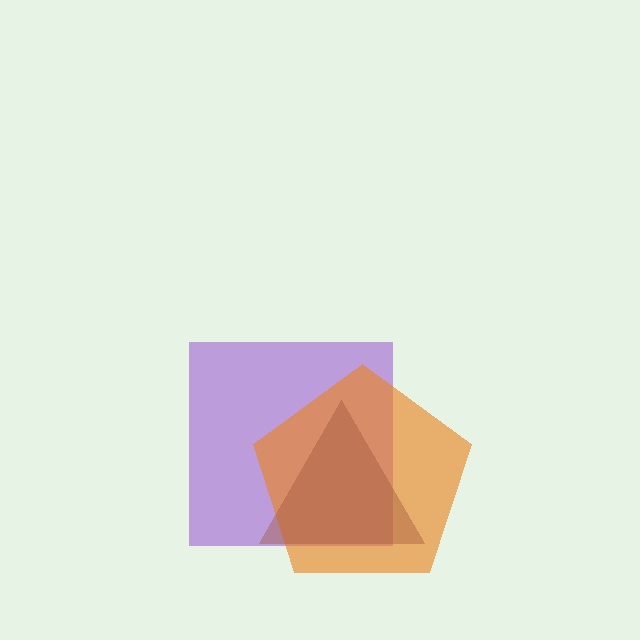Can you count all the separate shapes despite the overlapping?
Yes, there are 3 separate shapes.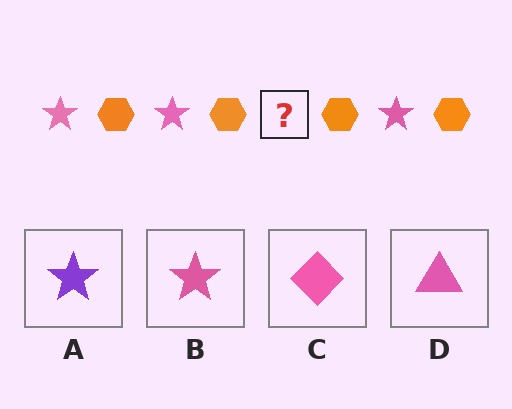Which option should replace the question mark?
Option B.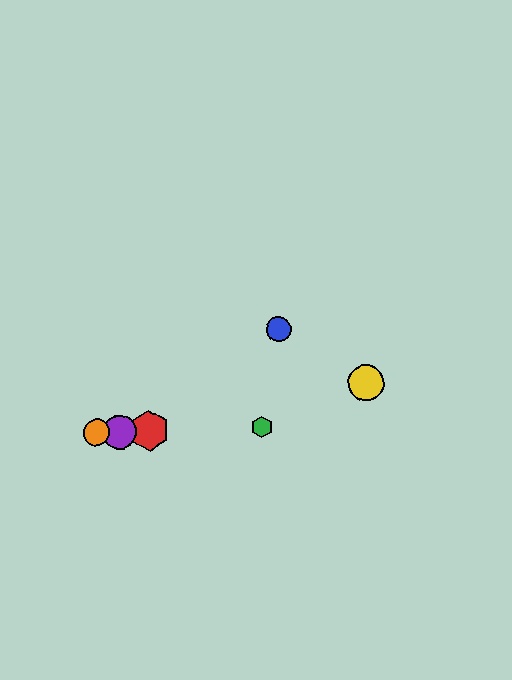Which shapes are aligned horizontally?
The red hexagon, the green hexagon, the purple circle, the orange circle are aligned horizontally.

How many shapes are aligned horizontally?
4 shapes (the red hexagon, the green hexagon, the purple circle, the orange circle) are aligned horizontally.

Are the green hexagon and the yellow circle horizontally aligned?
No, the green hexagon is at y≈427 and the yellow circle is at y≈383.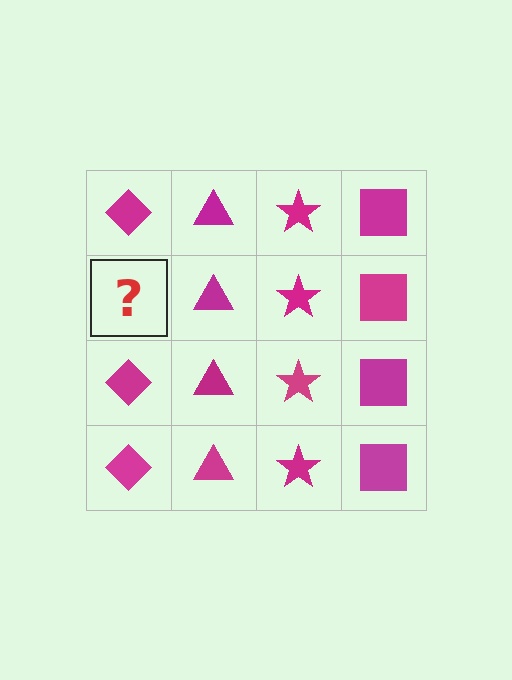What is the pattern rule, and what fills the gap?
The rule is that each column has a consistent shape. The gap should be filled with a magenta diamond.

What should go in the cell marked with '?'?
The missing cell should contain a magenta diamond.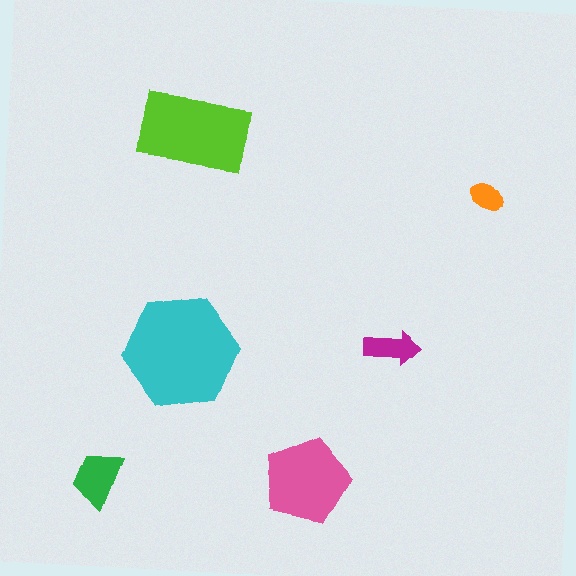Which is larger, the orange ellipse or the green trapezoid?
The green trapezoid.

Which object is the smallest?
The orange ellipse.